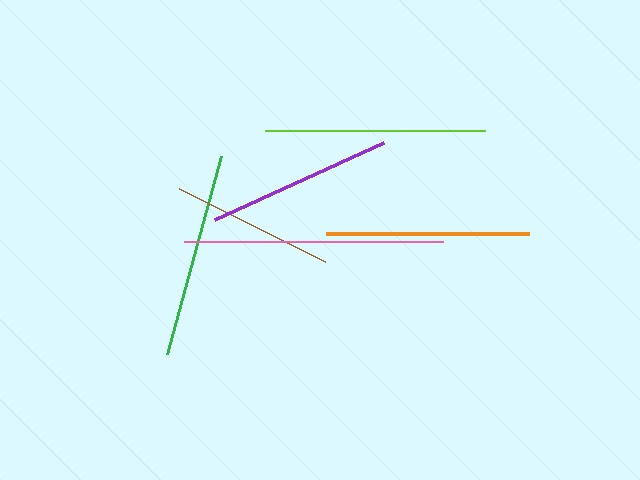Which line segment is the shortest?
The brown line is the shortest at approximately 163 pixels.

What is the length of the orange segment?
The orange segment is approximately 204 pixels long.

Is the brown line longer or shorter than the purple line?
The purple line is longer than the brown line.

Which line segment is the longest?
The pink line is the longest at approximately 259 pixels.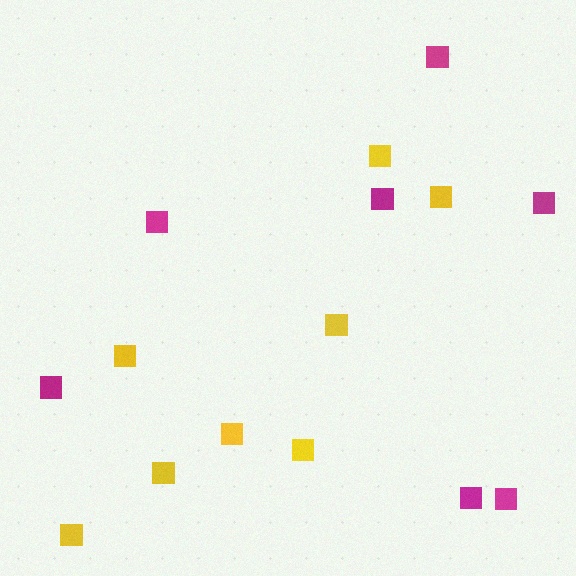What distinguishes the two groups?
There are 2 groups: one group of magenta squares (7) and one group of yellow squares (8).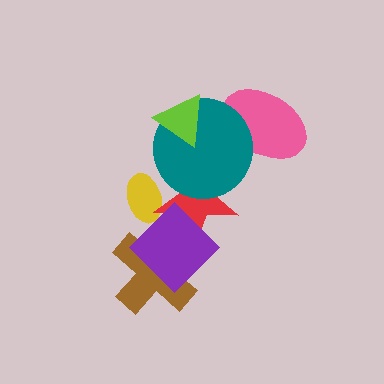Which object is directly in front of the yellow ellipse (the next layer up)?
The red star is directly in front of the yellow ellipse.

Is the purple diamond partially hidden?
No, no other shape covers it.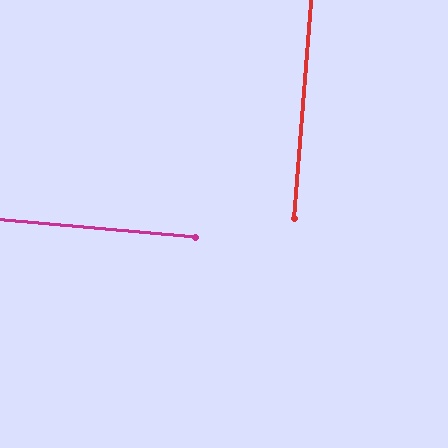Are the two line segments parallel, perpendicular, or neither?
Perpendicular — they meet at approximately 90°.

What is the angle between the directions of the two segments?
Approximately 90 degrees.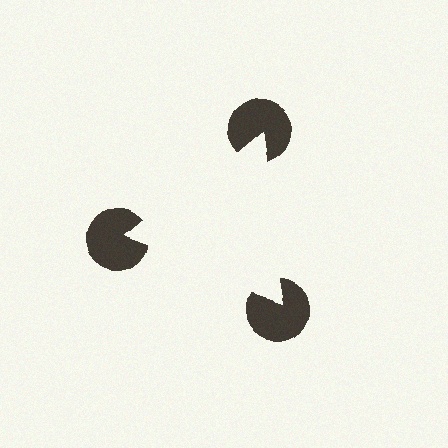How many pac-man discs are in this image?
There are 3 — one at each vertex of the illusory triangle.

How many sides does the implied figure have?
3 sides.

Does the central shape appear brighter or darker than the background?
It typically appears slightly brighter than the background, even though no actual brightness change is drawn.